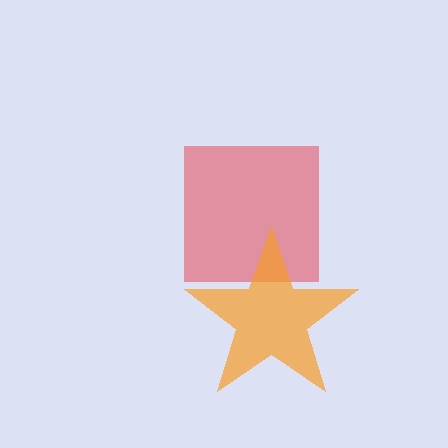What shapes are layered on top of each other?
The layered shapes are: a red square, an orange star.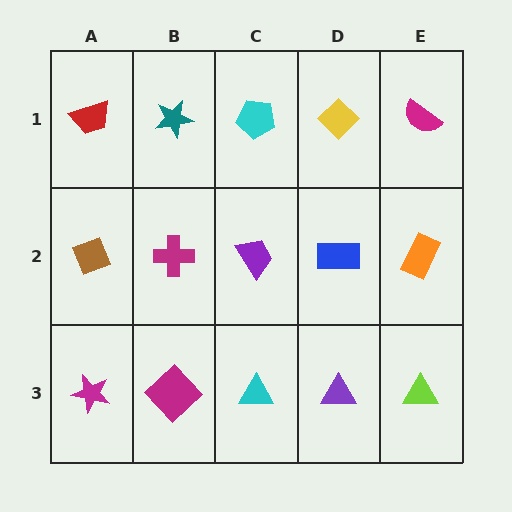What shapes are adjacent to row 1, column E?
An orange rectangle (row 2, column E), a yellow diamond (row 1, column D).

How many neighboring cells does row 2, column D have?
4.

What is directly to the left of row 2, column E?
A blue rectangle.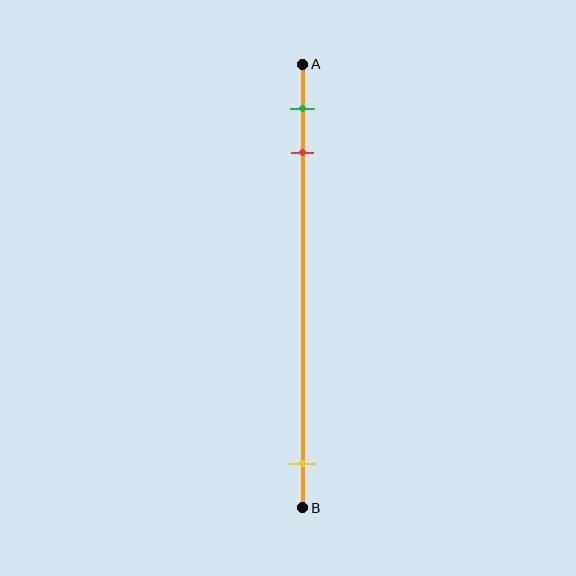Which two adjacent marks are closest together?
The green and red marks are the closest adjacent pair.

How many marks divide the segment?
There are 3 marks dividing the segment.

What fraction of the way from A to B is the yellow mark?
The yellow mark is approximately 90% (0.9) of the way from A to B.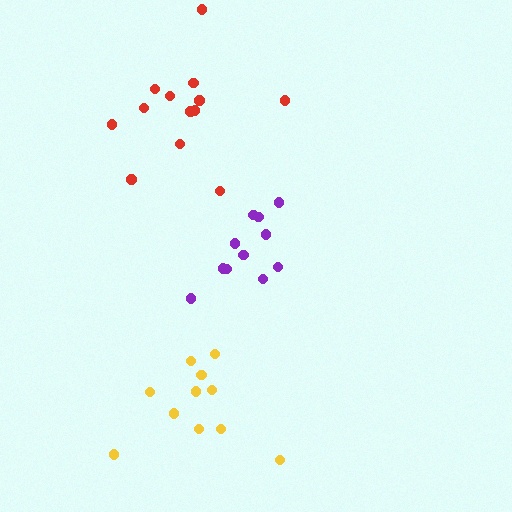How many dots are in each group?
Group 1: 13 dots, Group 2: 11 dots, Group 3: 11 dots (35 total).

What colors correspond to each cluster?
The clusters are colored: red, purple, yellow.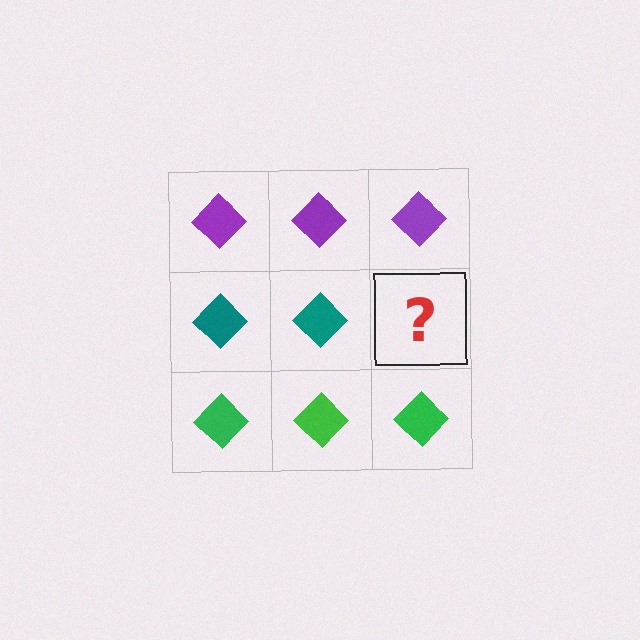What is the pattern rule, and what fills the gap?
The rule is that each row has a consistent color. The gap should be filled with a teal diamond.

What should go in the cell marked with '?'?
The missing cell should contain a teal diamond.